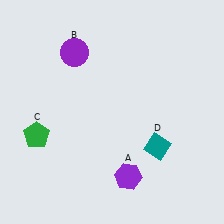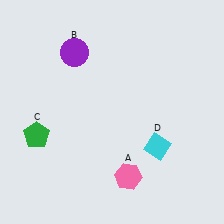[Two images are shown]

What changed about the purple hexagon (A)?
In Image 1, A is purple. In Image 2, it changed to pink.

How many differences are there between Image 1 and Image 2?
There are 2 differences between the two images.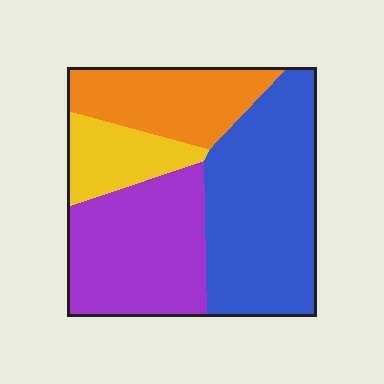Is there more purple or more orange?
Purple.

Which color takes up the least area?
Yellow, at roughly 10%.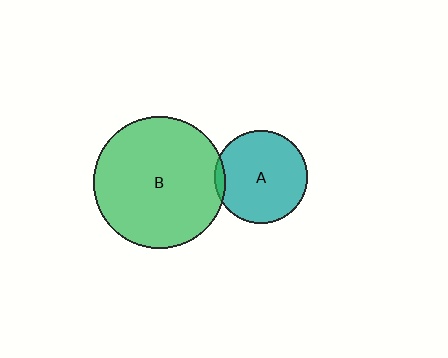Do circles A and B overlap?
Yes.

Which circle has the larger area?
Circle B (green).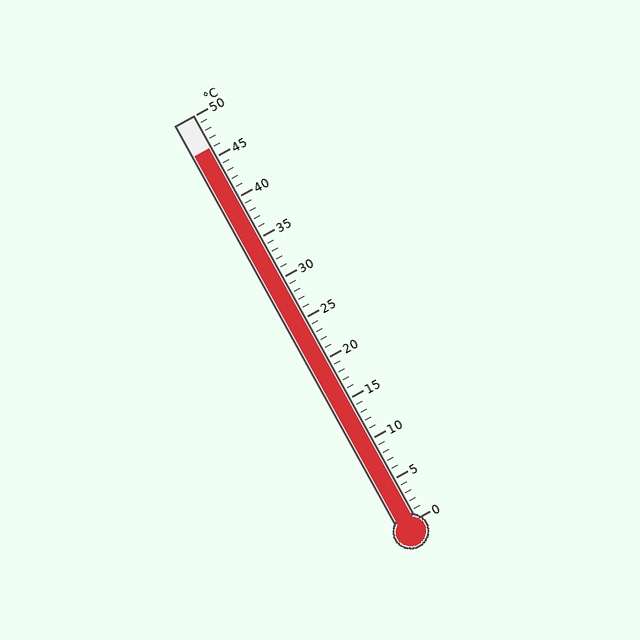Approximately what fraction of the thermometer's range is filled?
The thermometer is filled to approximately 90% of its range.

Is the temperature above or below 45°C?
The temperature is above 45°C.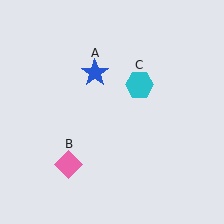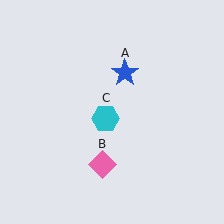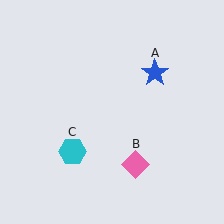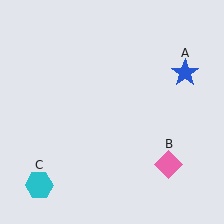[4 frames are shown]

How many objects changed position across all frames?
3 objects changed position: blue star (object A), pink diamond (object B), cyan hexagon (object C).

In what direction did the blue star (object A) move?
The blue star (object A) moved right.